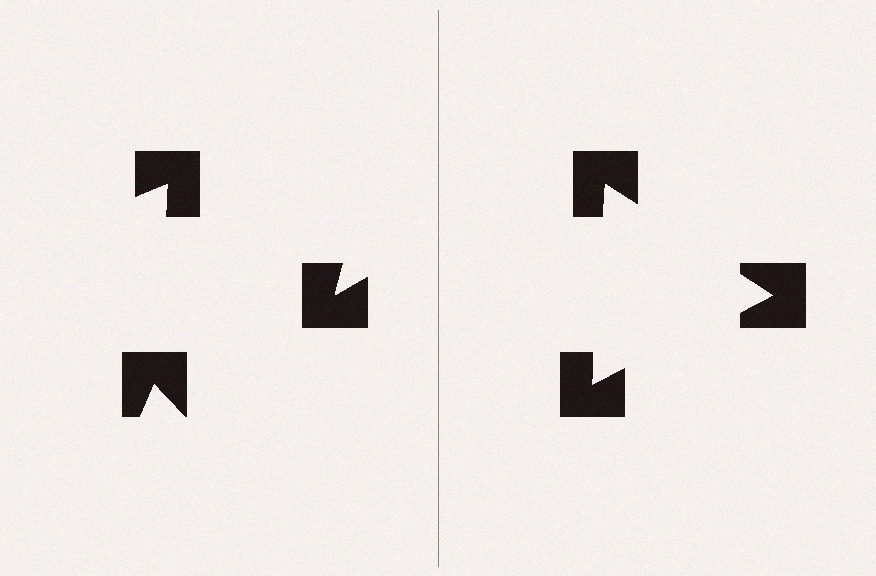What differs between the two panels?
The notched squares are positioned identically on both sides; only the wedge orientations differ. On the right they align to a triangle; on the left they are misaligned.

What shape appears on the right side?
An illusory triangle.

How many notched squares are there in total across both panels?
6 — 3 on each side.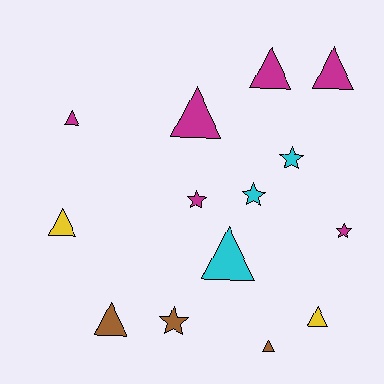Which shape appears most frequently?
Triangle, with 9 objects.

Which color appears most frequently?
Magenta, with 6 objects.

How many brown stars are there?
There is 1 brown star.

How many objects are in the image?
There are 14 objects.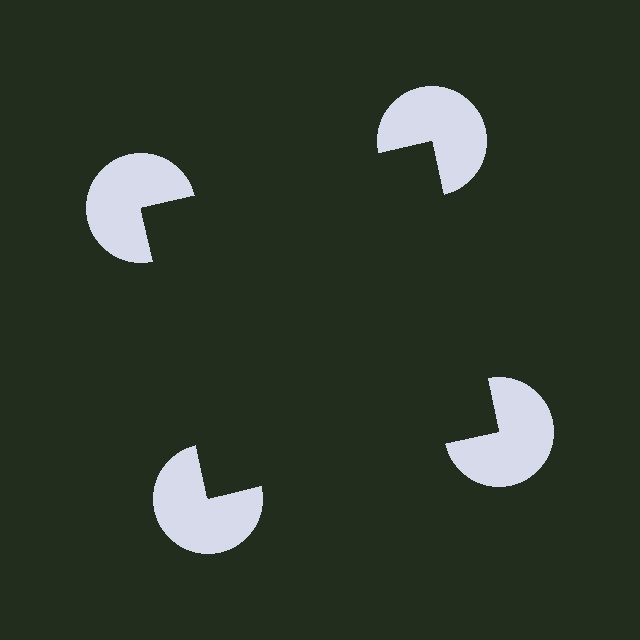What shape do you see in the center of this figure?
An illusory square — its edges are inferred from the aligned wedge cuts in the pac-man discs, not physically drawn.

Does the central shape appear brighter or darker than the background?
It typically appears slightly darker than the background, even though no actual brightness change is drawn.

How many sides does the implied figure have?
4 sides.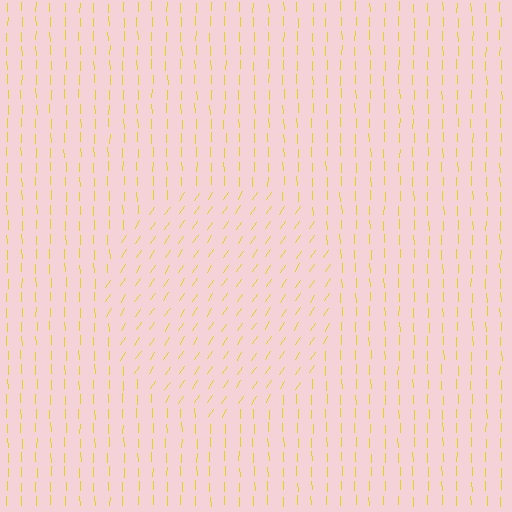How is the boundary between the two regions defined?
The boundary is defined purely by a change in line orientation (approximately 35 degrees difference). All lines are the same color and thickness.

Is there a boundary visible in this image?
Yes, there is a texture boundary formed by a change in line orientation.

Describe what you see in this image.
The image is filled with small yellow line segments. A circle region in the image has lines oriented differently from the surrounding lines, creating a visible texture boundary.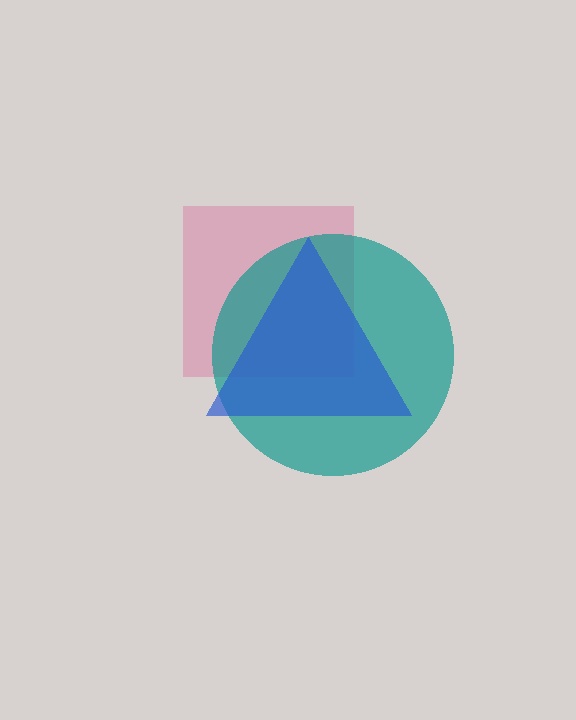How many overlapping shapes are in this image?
There are 3 overlapping shapes in the image.